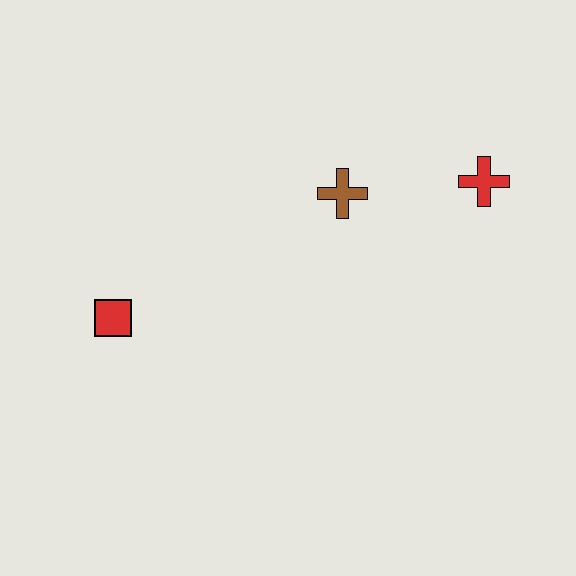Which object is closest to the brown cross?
The red cross is closest to the brown cross.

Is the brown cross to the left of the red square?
No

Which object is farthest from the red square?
The red cross is farthest from the red square.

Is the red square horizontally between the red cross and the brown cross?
No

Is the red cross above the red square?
Yes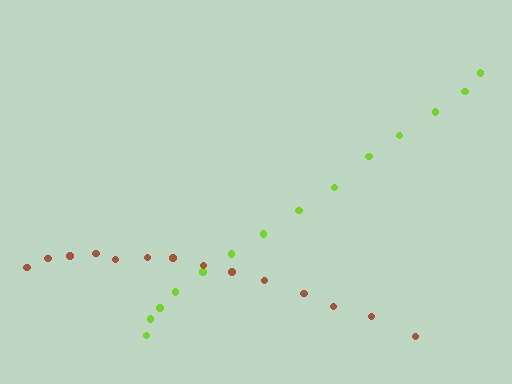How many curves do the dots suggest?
There are 2 distinct paths.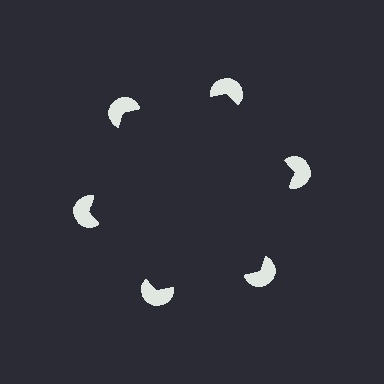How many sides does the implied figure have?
6 sides.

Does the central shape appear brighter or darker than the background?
It typically appears slightly darker than the background, even though no actual brightness change is drawn.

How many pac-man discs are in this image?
There are 6 — one at each vertex of the illusory hexagon.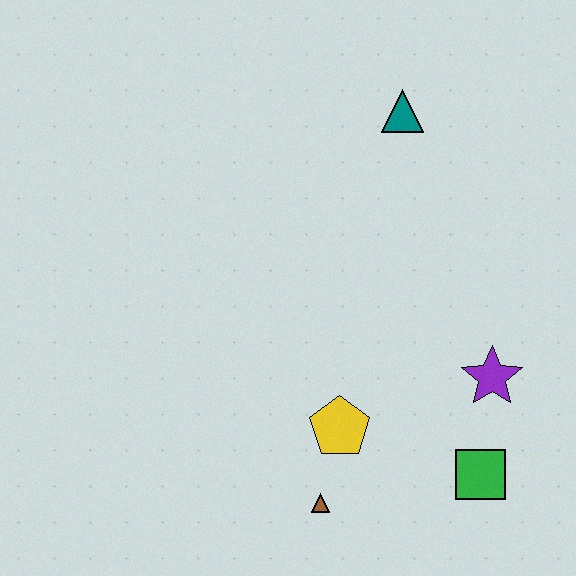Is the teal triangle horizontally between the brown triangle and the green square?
Yes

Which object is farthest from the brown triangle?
The teal triangle is farthest from the brown triangle.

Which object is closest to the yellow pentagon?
The brown triangle is closest to the yellow pentagon.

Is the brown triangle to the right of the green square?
No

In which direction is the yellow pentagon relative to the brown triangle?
The yellow pentagon is above the brown triangle.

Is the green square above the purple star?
No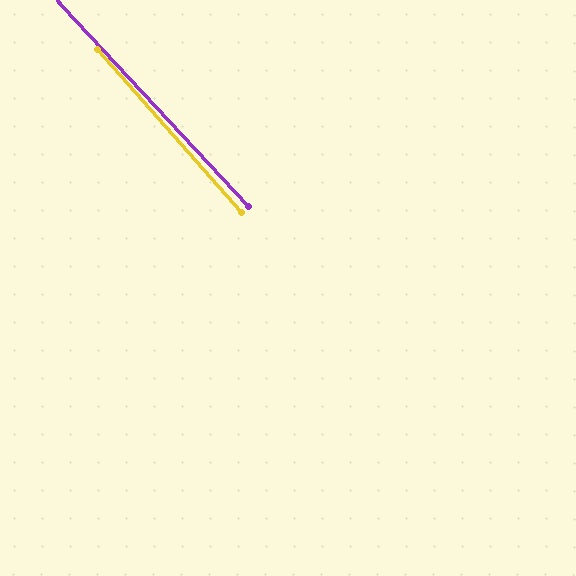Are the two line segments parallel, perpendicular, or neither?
Parallel — their directions differ by only 1.4°.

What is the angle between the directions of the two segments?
Approximately 1 degree.